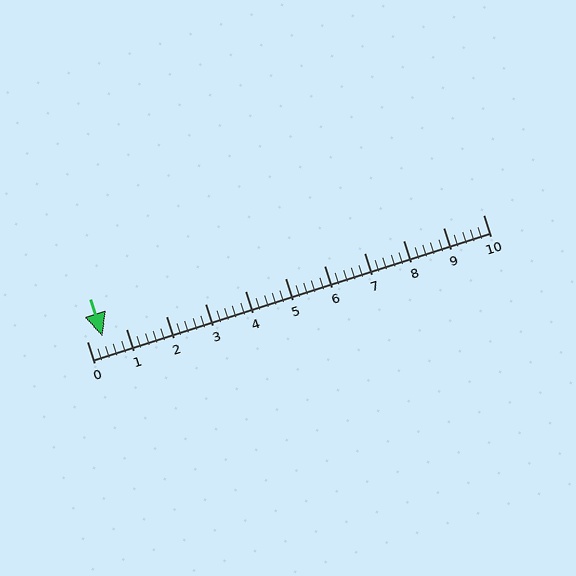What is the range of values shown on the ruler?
The ruler shows values from 0 to 10.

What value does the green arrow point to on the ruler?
The green arrow points to approximately 0.4.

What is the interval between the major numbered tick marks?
The major tick marks are spaced 1 units apart.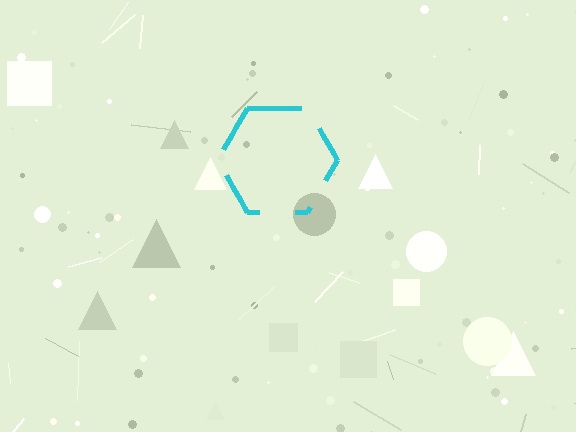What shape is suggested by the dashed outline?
The dashed outline suggests a hexagon.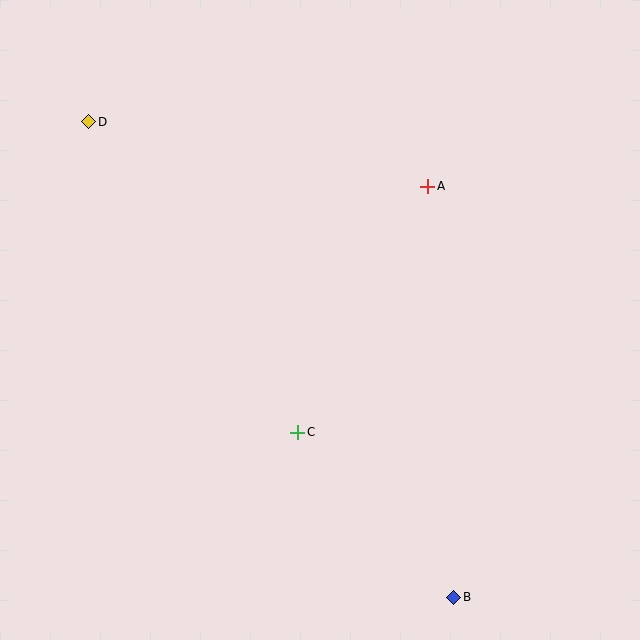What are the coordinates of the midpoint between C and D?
The midpoint between C and D is at (193, 277).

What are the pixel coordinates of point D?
Point D is at (89, 122).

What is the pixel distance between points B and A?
The distance between B and A is 412 pixels.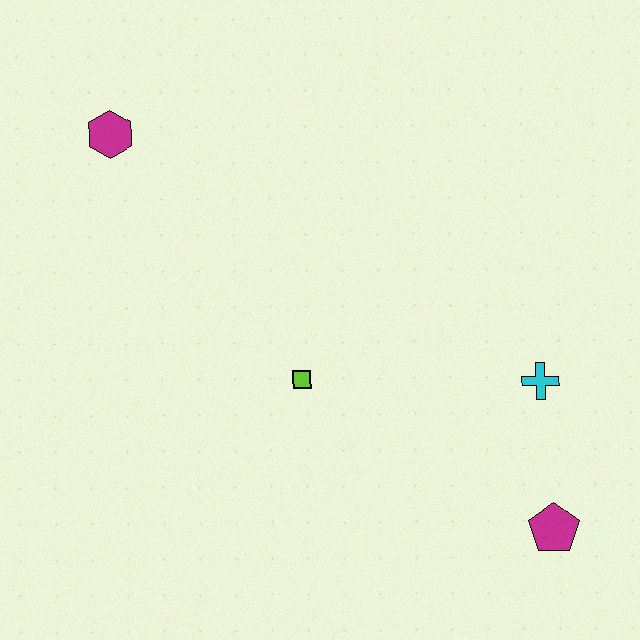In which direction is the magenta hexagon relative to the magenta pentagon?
The magenta hexagon is to the left of the magenta pentagon.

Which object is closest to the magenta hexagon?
The lime square is closest to the magenta hexagon.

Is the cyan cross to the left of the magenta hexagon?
No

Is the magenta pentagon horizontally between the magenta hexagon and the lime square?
No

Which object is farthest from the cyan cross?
The magenta hexagon is farthest from the cyan cross.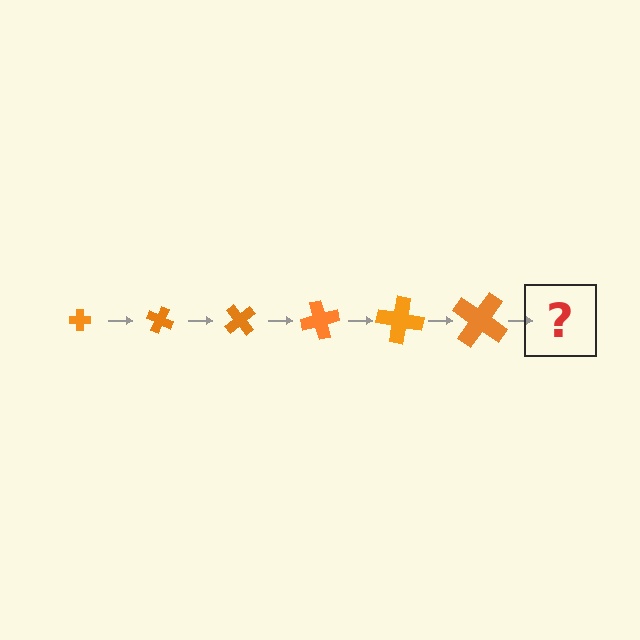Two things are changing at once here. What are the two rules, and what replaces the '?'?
The two rules are that the cross grows larger each step and it rotates 25 degrees each step. The '?' should be a cross, larger than the previous one and rotated 150 degrees from the start.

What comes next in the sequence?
The next element should be a cross, larger than the previous one and rotated 150 degrees from the start.